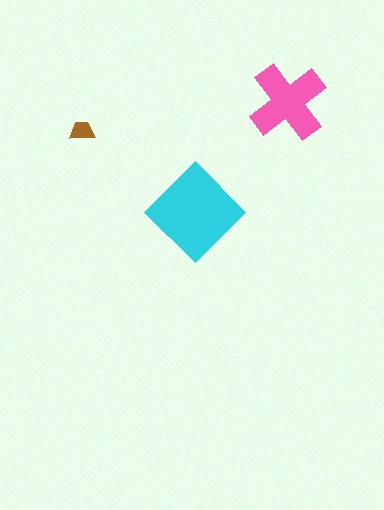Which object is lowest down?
The cyan diamond is bottommost.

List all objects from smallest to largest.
The brown trapezoid, the pink cross, the cyan diamond.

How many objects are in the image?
There are 3 objects in the image.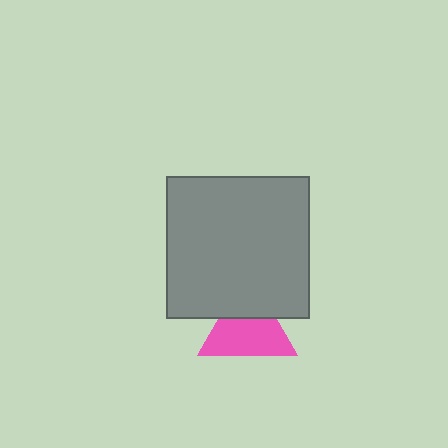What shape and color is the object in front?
The object in front is a gray square.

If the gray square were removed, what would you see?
You would see the complete pink triangle.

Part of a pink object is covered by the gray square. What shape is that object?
It is a triangle.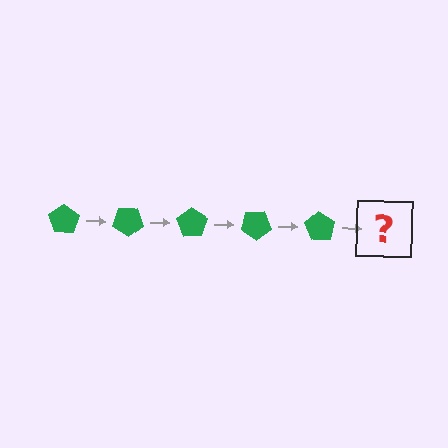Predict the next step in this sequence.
The next step is a green pentagon rotated 175 degrees.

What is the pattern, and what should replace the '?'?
The pattern is that the pentagon rotates 35 degrees each step. The '?' should be a green pentagon rotated 175 degrees.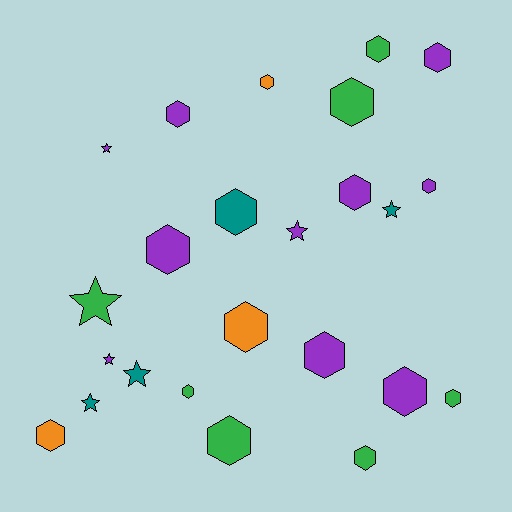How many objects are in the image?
There are 24 objects.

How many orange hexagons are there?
There are 3 orange hexagons.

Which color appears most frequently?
Purple, with 10 objects.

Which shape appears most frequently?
Hexagon, with 17 objects.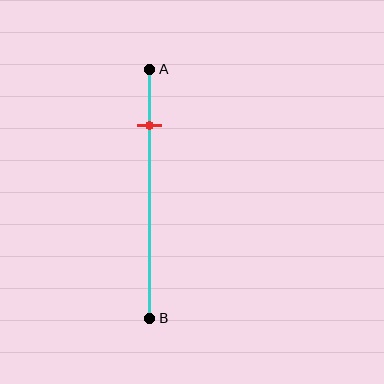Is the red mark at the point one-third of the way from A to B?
No, the mark is at about 20% from A, not at the 33% one-third point.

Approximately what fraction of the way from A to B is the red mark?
The red mark is approximately 20% of the way from A to B.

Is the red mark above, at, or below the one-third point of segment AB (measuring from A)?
The red mark is above the one-third point of segment AB.